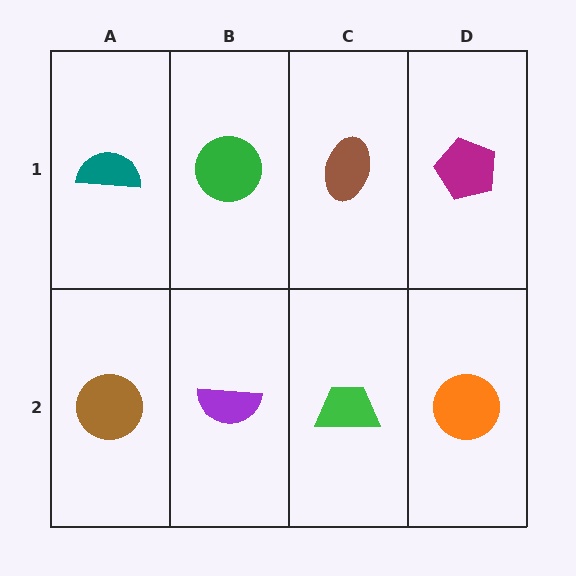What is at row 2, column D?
An orange circle.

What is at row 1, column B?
A green circle.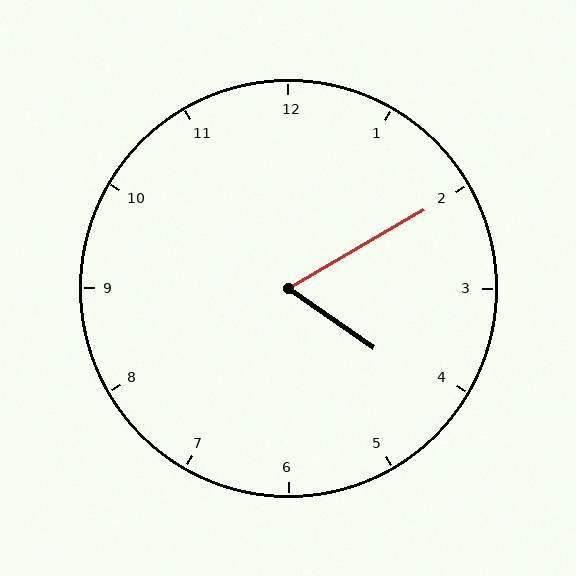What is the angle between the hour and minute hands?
Approximately 65 degrees.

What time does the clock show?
4:10.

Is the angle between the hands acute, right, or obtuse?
It is acute.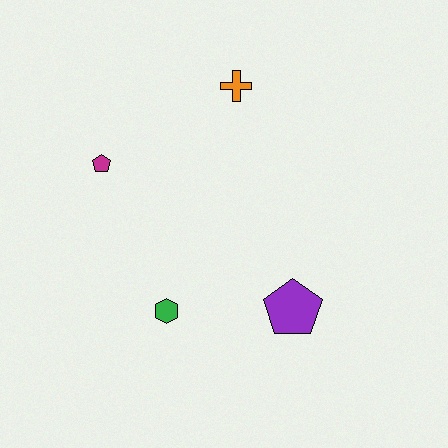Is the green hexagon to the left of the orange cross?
Yes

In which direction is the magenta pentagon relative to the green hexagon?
The magenta pentagon is above the green hexagon.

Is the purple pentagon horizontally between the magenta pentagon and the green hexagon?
No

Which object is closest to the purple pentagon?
The green hexagon is closest to the purple pentagon.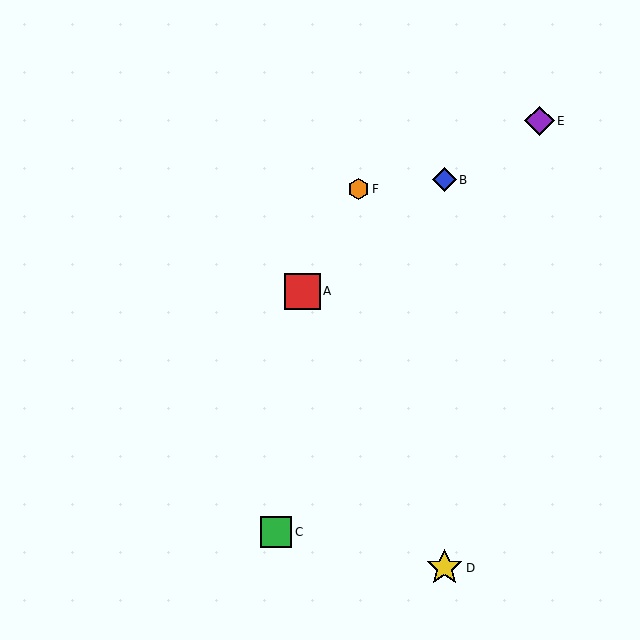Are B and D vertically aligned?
Yes, both are at x≈445.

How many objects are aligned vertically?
2 objects (B, D) are aligned vertically.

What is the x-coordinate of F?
Object F is at x≈359.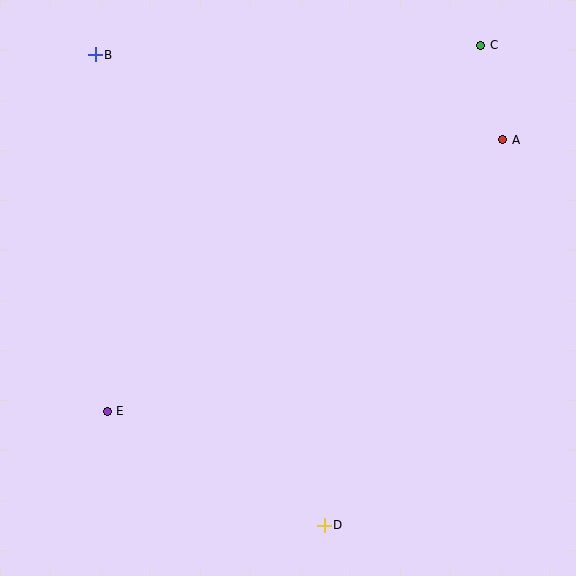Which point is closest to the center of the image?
Point E at (107, 411) is closest to the center.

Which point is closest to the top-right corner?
Point C is closest to the top-right corner.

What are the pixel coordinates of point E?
Point E is at (107, 411).